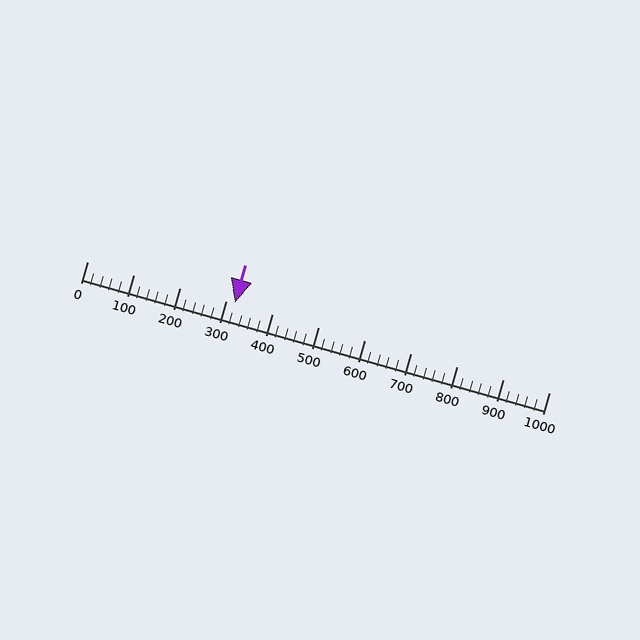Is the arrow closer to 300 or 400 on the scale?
The arrow is closer to 300.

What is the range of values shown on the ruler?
The ruler shows values from 0 to 1000.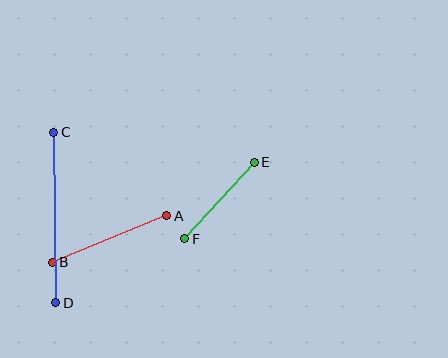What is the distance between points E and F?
The distance is approximately 103 pixels.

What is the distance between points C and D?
The distance is approximately 170 pixels.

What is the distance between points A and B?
The distance is approximately 124 pixels.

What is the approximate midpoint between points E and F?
The midpoint is at approximately (220, 201) pixels.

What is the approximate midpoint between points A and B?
The midpoint is at approximately (110, 239) pixels.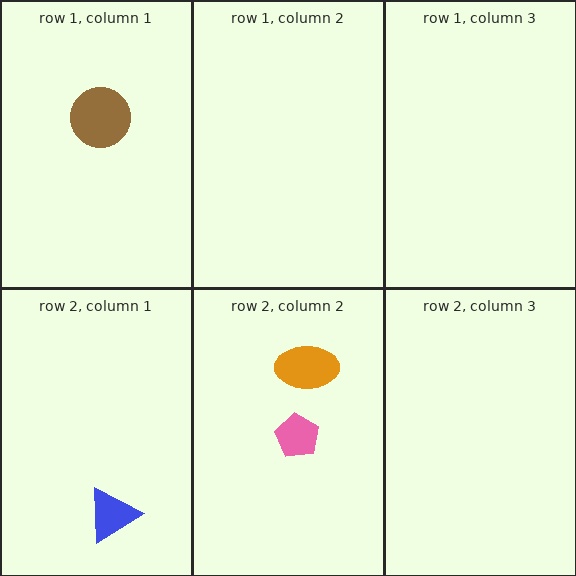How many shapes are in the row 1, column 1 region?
1.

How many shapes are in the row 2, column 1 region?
1.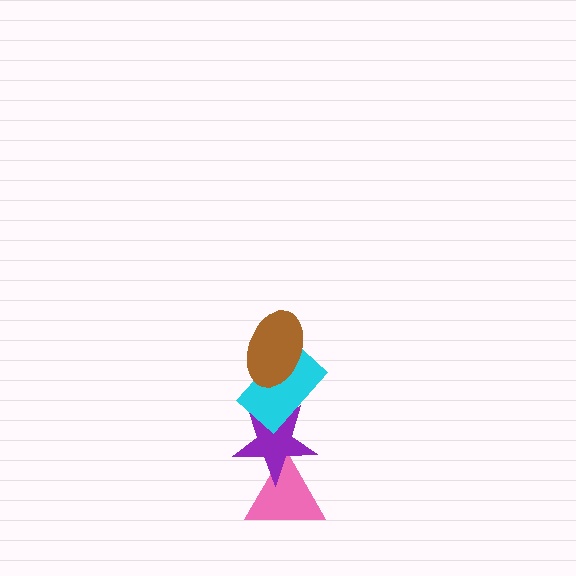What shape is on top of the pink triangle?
The purple star is on top of the pink triangle.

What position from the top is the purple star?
The purple star is 3rd from the top.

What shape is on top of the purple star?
The cyan rectangle is on top of the purple star.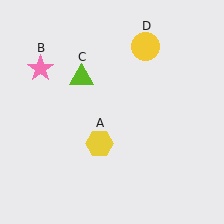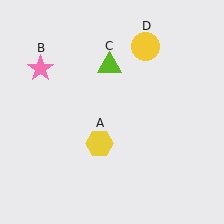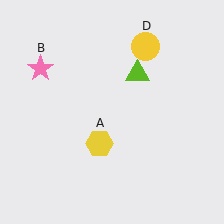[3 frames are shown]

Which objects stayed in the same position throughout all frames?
Yellow hexagon (object A) and pink star (object B) and yellow circle (object D) remained stationary.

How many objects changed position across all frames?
1 object changed position: lime triangle (object C).